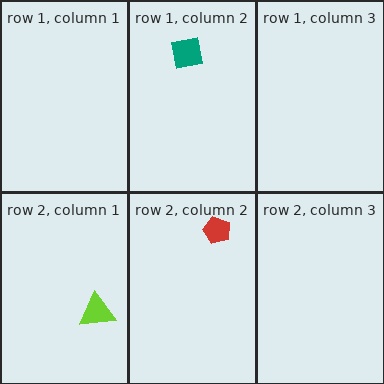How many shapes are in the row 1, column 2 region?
1.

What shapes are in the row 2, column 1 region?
The lime triangle.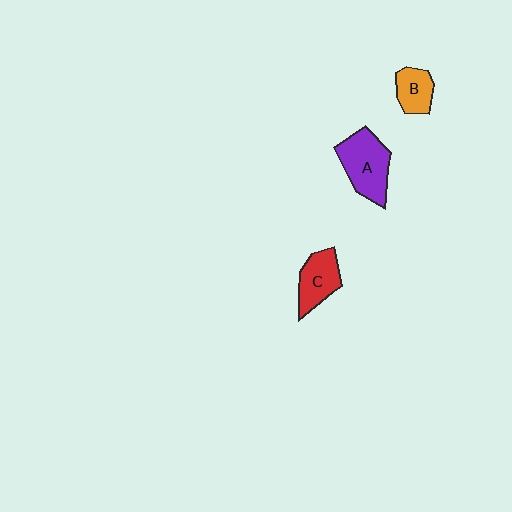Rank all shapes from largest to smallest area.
From largest to smallest: A (purple), C (red), B (orange).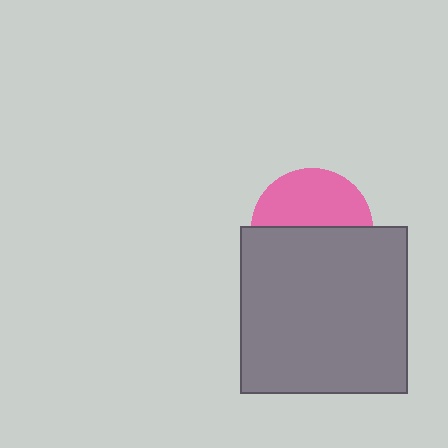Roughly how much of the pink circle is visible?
About half of it is visible (roughly 46%).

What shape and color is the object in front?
The object in front is a gray square.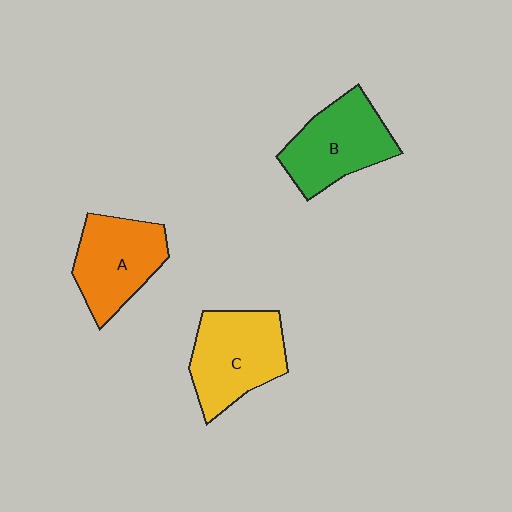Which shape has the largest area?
Shape C (yellow).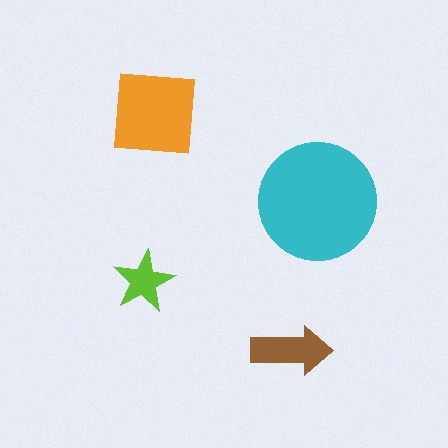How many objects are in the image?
There are 4 objects in the image.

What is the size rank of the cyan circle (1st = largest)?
1st.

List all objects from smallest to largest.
The lime star, the brown arrow, the orange square, the cyan circle.